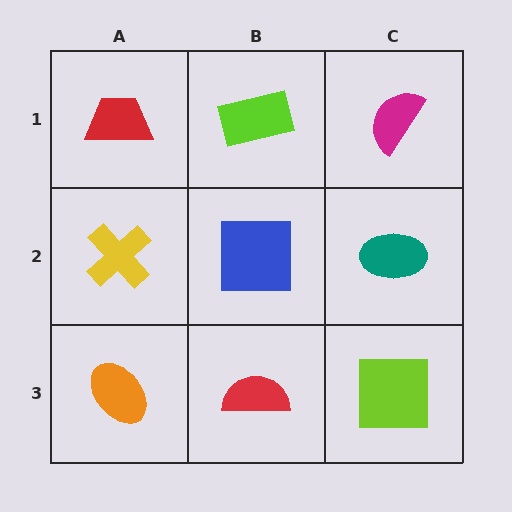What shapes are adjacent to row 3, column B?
A blue square (row 2, column B), an orange ellipse (row 3, column A), a lime square (row 3, column C).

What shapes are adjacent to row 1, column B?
A blue square (row 2, column B), a red trapezoid (row 1, column A), a magenta semicircle (row 1, column C).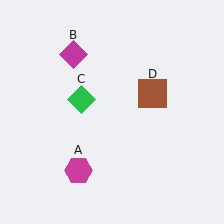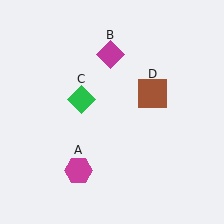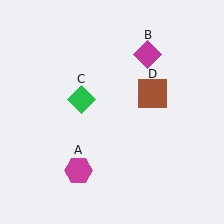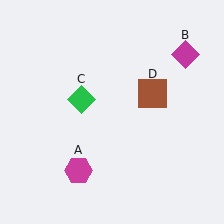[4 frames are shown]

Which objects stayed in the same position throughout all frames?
Magenta hexagon (object A) and green diamond (object C) and brown square (object D) remained stationary.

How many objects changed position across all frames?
1 object changed position: magenta diamond (object B).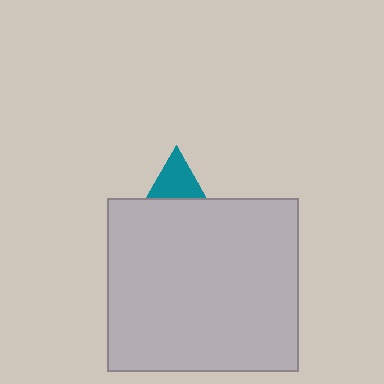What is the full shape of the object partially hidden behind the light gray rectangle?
The partially hidden object is a teal triangle.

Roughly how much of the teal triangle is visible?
A small part of it is visible (roughly 39%).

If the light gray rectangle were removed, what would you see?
You would see the complete teal triangle.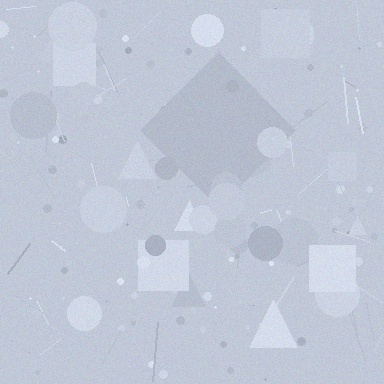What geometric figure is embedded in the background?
A diamond is embedded in the background.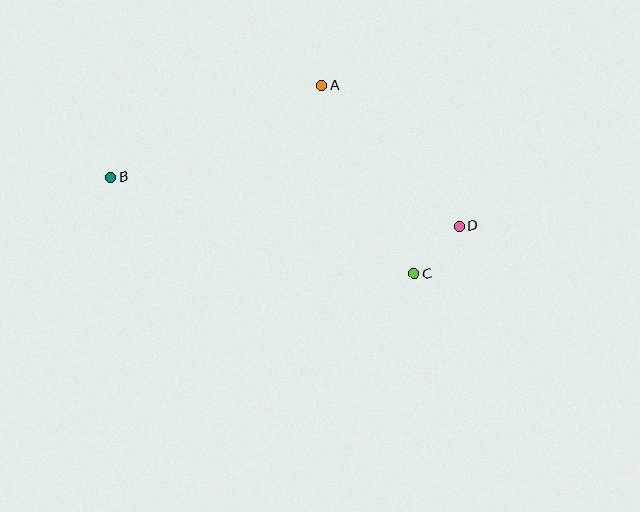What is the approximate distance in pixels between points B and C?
The distance between B and C is approximately 318 pixels.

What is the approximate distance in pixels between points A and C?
The distance between A and C is approximately 210 pixels.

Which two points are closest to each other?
Points C and D are closest to each other.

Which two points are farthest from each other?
Points B and D are farthest from each other.